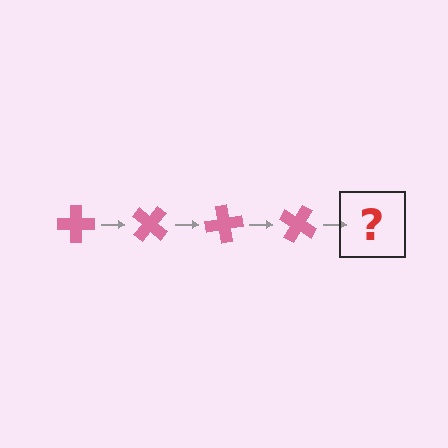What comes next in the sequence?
The next element should be a pink cross rotated 160 degrees.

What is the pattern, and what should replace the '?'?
The pattern is that the cross rotates 40 degrees each step. The '?' should be a pink cross rotated 160 degrees.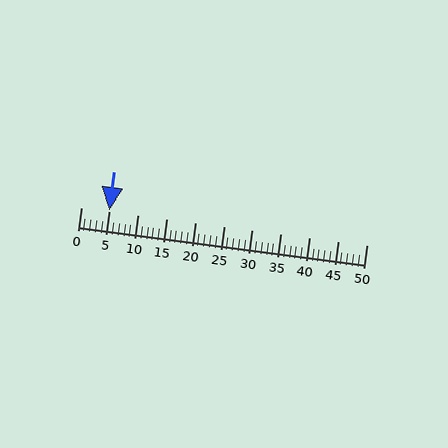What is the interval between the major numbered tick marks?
The major tick marks are spaced 5 units apart.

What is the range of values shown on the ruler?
The ruler shows values from 0 to 50.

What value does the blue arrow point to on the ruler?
The blue arrow points to approximately 5.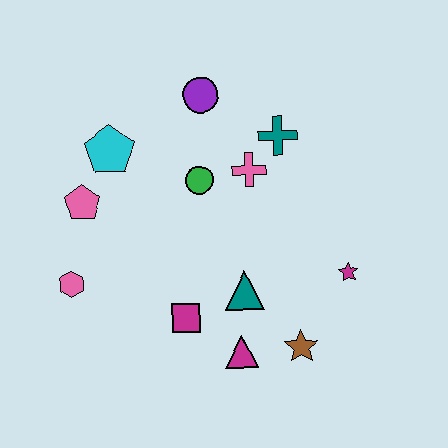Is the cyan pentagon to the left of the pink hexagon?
No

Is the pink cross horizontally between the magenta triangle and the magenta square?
No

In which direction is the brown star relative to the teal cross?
The brown star is below the teal cross.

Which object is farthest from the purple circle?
The brown star is farthest from the purple circle.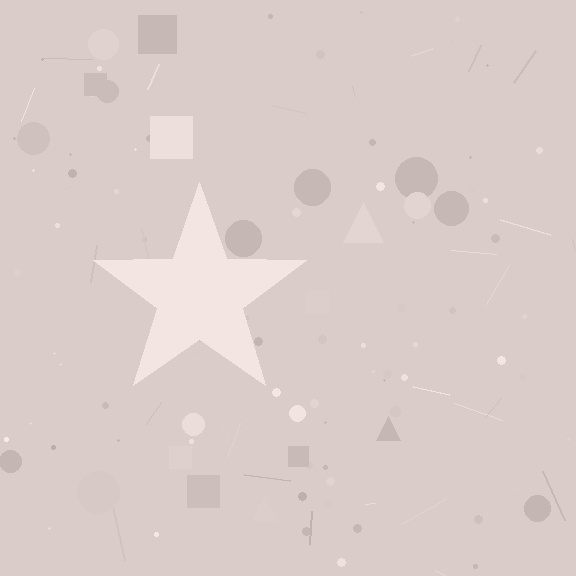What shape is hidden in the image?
A star is hidden in the image.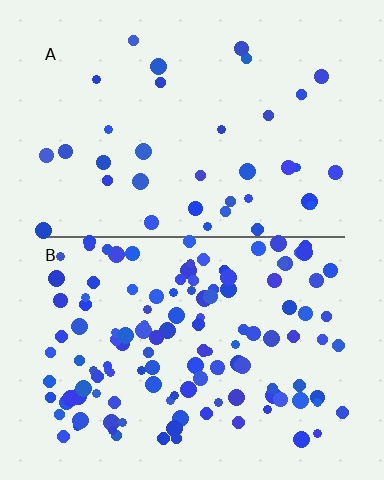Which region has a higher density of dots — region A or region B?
B (the bottom).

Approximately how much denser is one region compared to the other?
Approximately 3.5× — region B over region A.